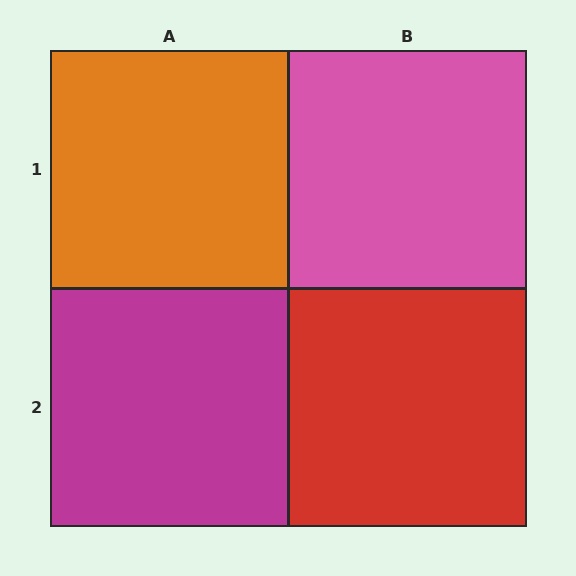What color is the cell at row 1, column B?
Pink.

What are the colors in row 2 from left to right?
Magenta, red.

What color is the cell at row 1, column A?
Orange.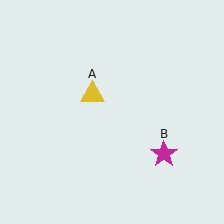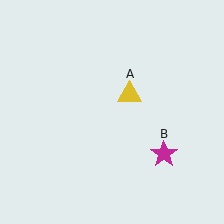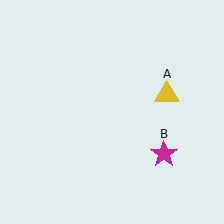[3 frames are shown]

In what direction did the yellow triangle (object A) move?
The yellow triangle (object A) moved right.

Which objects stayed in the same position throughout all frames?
Magenta star (object B) remained stationary.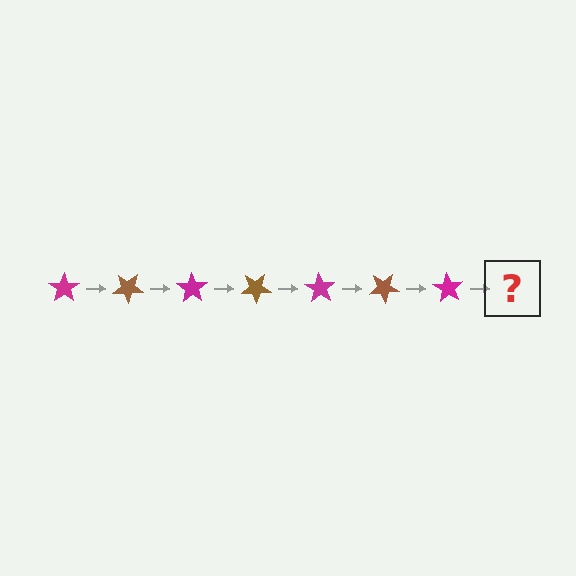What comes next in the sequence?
The next element should be a brown star, rotated 245 degrees from the start.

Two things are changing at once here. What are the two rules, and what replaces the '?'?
The two rules are that it rotates 35 degrees each step and the color cycles through magenta and brown. The '?' should be a brown star, rotated 245 degrees from the start.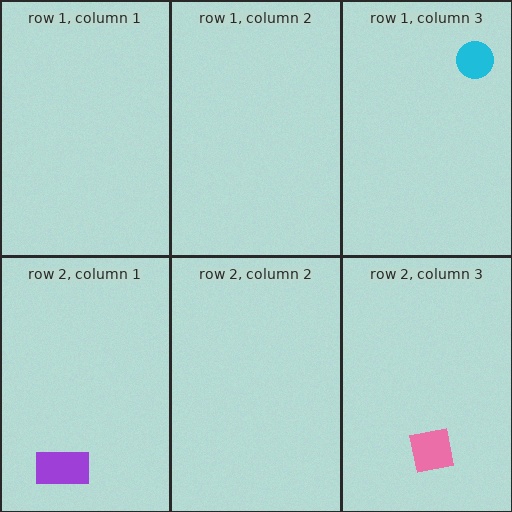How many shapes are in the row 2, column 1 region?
1.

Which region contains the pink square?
The row 2, column 3 region.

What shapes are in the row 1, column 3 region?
The cyan circle.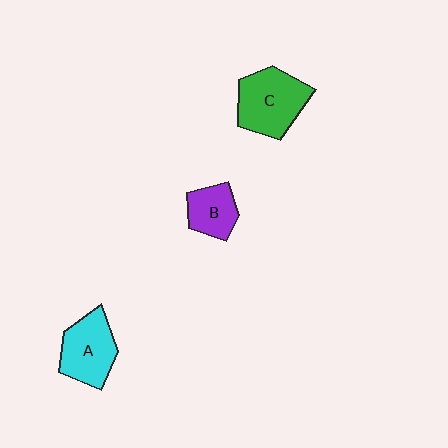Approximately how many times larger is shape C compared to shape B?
Approximately 1.7 times.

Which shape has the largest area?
Shape C (green).